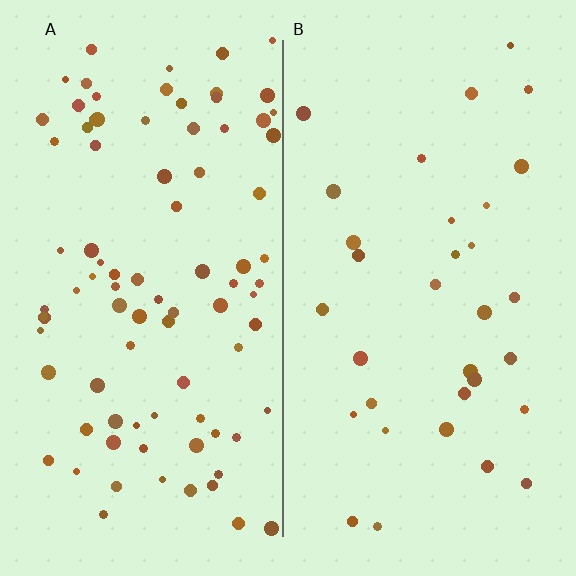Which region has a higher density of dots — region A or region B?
A (the left).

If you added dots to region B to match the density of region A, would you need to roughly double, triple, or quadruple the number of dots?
Approximately triple.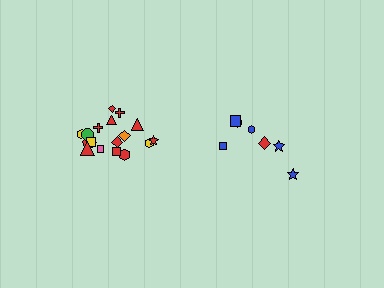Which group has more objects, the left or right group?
The left group.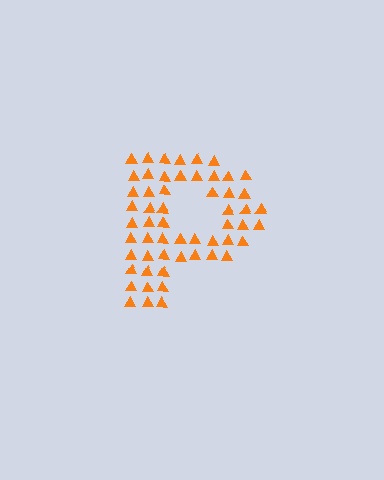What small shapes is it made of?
It is made of small triangles.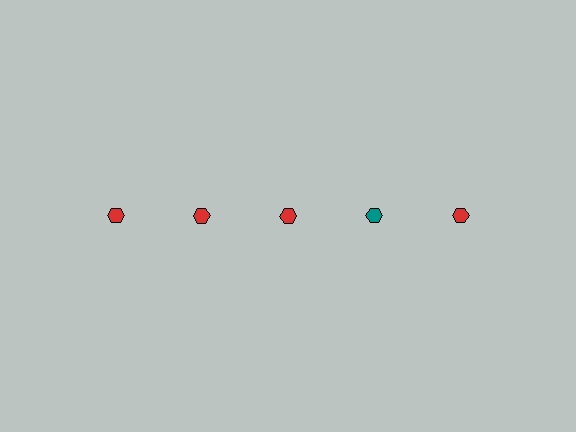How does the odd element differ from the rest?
It has a different color: teal instead of red.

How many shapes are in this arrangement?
There are 5 shapes arranged in a grid pattern.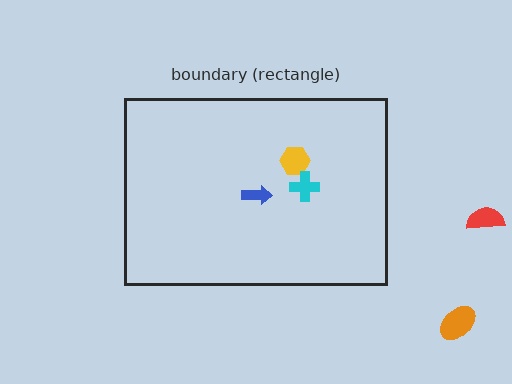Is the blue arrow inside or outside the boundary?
Inside.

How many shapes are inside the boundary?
3 inside, 2 outside.